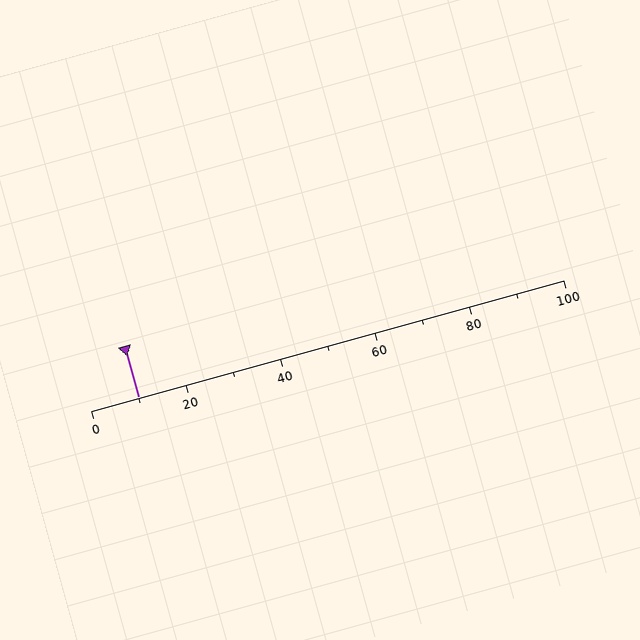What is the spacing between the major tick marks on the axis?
The major ticks are spaced 20 apart.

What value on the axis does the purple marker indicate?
The marker indicates approximately 10.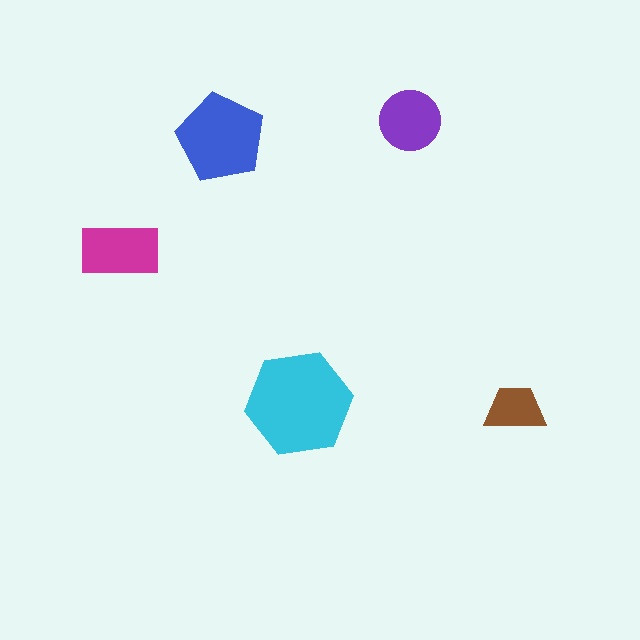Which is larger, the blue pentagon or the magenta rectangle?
The blue pentagon.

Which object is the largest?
The cyan hexagon.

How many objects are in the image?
There are 5 objects in the image.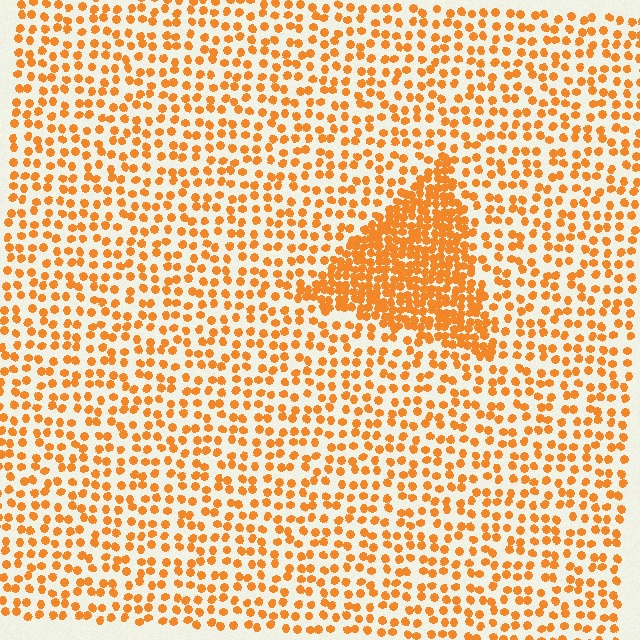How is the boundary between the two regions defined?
The boundary is defined by a change in element density (approximately 2.5x ratio). All elements are the same color, size, and shape.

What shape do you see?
I see a triangle.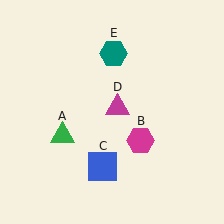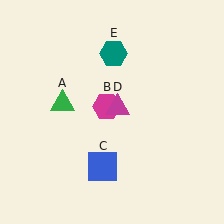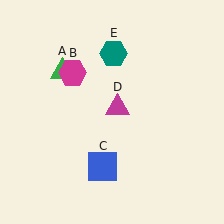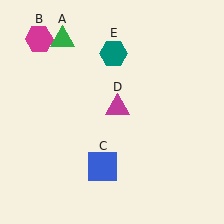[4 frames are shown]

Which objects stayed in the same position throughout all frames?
Blue square (object C) and magenta triangle (object D) and teal hexagon (object E) remained stationary.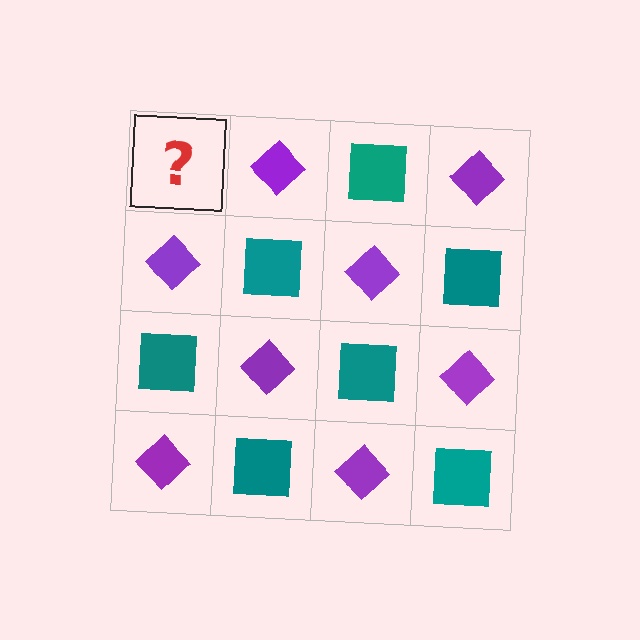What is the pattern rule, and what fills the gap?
The rule is that it alternates teal square and purple diamond in a checkerboard pattern. The gap should be filled with a teal square.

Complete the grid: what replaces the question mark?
The question mark should be replaced with a teal square.